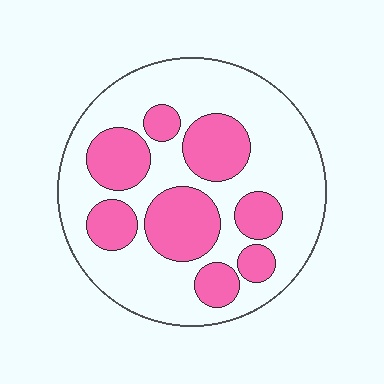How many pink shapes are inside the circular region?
8.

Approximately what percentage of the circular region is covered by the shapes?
Approximately 35%.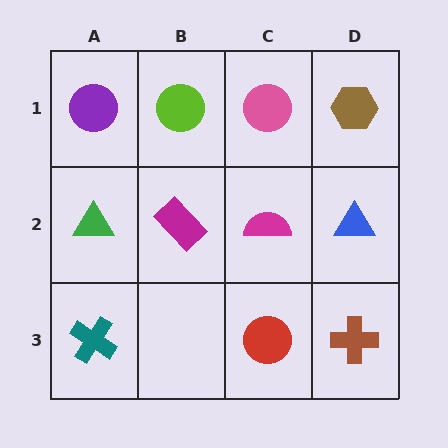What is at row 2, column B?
A magenta rectangle.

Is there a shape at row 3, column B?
No, that cell is empty.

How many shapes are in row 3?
3 shapes.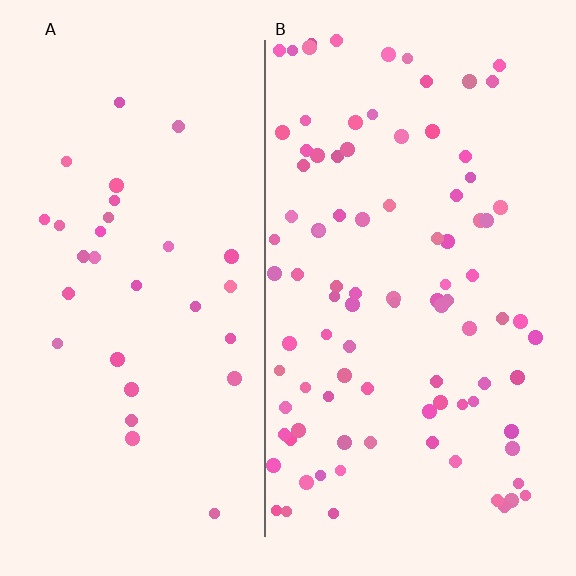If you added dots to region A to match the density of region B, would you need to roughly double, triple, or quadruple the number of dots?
Approximately triple.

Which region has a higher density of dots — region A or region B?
B (the right).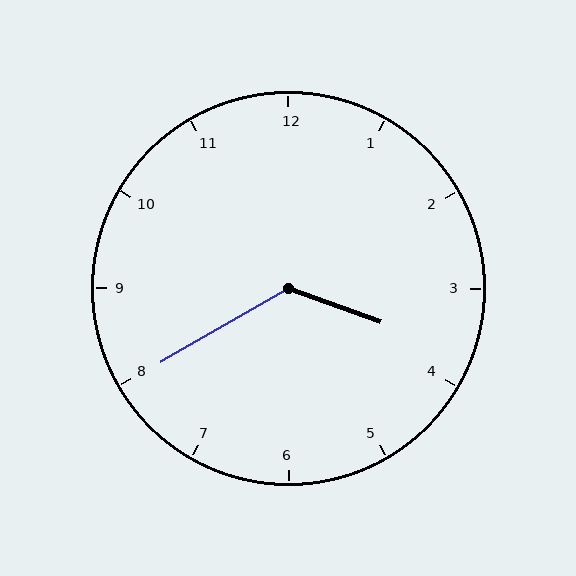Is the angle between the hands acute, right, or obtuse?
It is obtuse.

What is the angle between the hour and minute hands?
Approximately 130 degrees.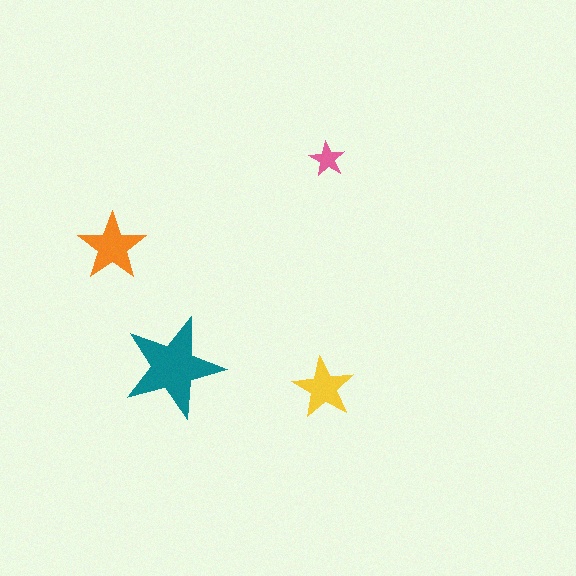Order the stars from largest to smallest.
the teal one, the orange one, the yellow one, the pink one.